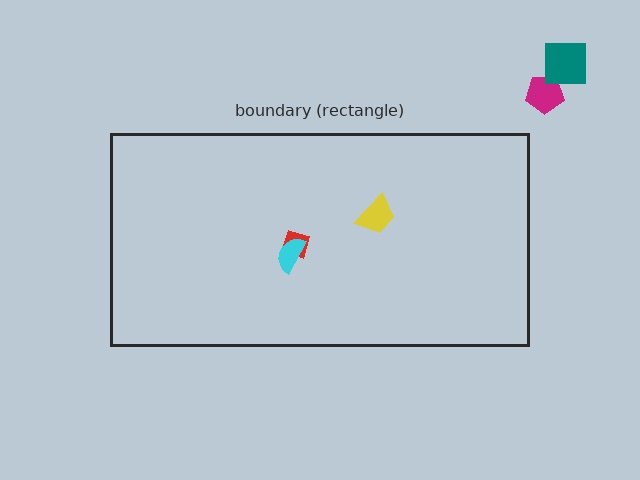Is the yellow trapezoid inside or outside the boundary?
Inside.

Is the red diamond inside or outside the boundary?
Inside.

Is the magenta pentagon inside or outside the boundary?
Outside.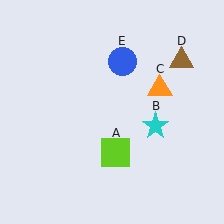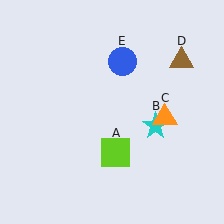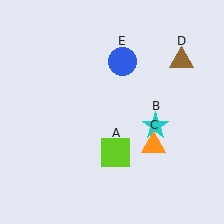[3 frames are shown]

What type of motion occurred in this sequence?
The orange triangle (object C) rotated clockwise around the center of the scene.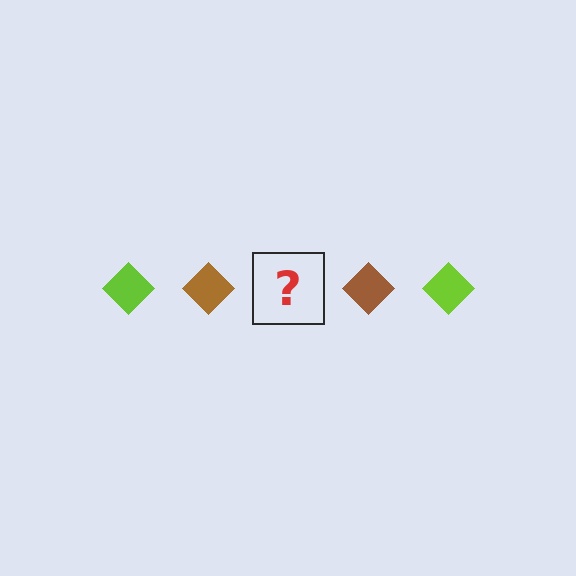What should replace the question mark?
The question mark should be replaced with a lime diamond.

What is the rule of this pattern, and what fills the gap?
The rule is that the pattern cycles through lime, brown diamonds. The gap should be filled with a lime diamond.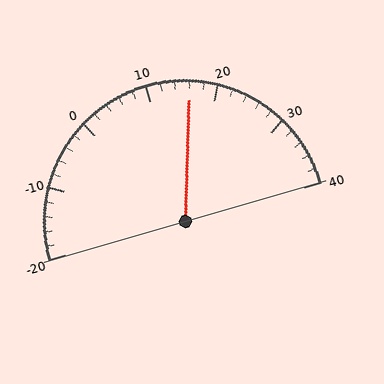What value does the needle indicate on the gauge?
The needle indicates approximately 16.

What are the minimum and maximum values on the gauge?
The gauge ranges from -20 to 40.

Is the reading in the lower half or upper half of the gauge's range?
The reading is in the upper half of the range (-20 to 40).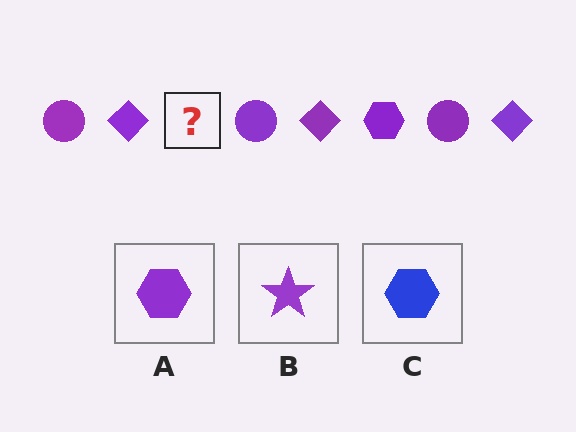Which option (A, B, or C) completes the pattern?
A.